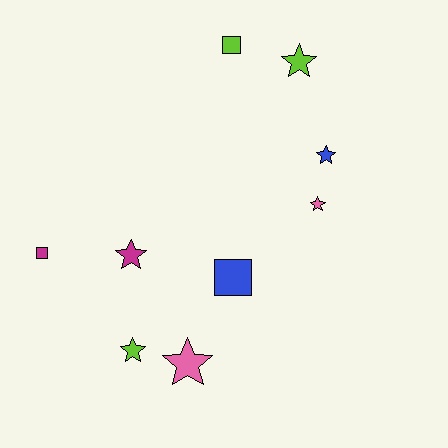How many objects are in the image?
There are 9 objects.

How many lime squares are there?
There is 1 lime square.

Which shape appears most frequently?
Star, with 6 objects.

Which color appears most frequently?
Lime, with 3 objects.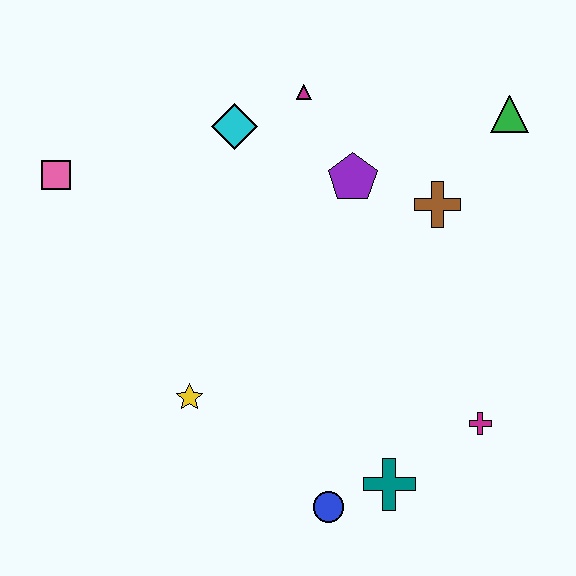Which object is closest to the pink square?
The cyan diamond is closest to the pink square.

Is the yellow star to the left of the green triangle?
Yes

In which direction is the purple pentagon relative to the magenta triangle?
The purple pentagon is below the magenta triangle.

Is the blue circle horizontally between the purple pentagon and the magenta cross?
No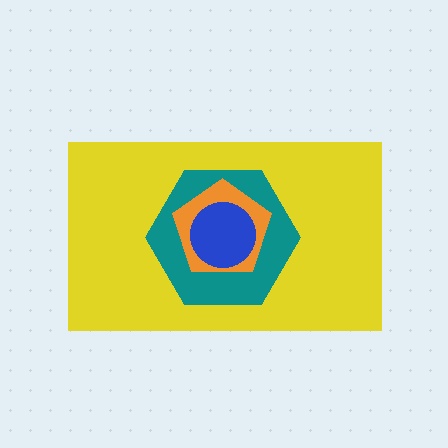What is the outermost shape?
The yellow rectangle.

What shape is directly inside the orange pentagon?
The blue circle.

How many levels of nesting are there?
4.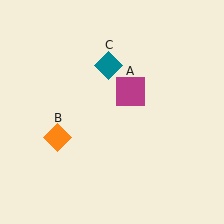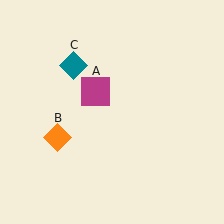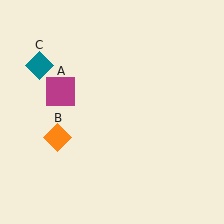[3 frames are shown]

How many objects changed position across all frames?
2 objects changed position: magenta square (object A), teal diamond (object C).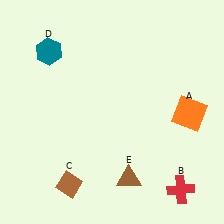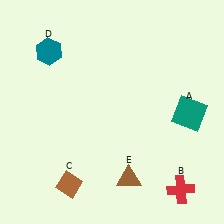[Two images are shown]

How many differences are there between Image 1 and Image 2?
There is 1 difference between the two images.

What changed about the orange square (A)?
In Image 1, A is orange. In Image 2, it changed to teal.